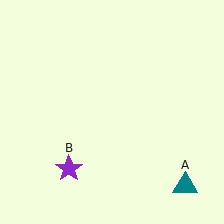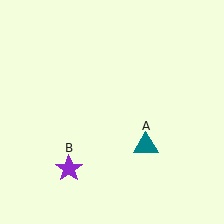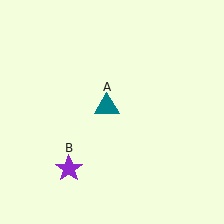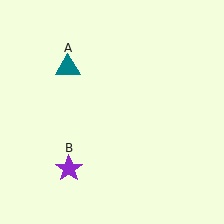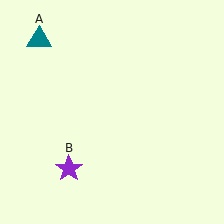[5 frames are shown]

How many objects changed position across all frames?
1 object changed position: teal triangle (object A).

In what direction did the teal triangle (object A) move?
The teal triangle (object A) moved up and to the left.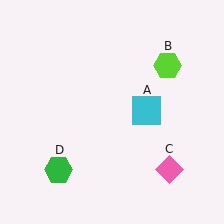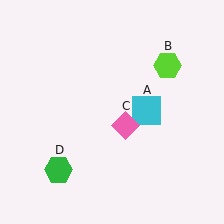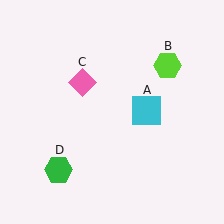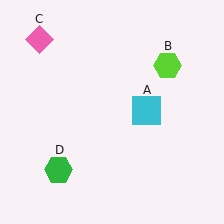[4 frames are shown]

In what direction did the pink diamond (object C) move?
The pink diamond (object C) moved up and to the left.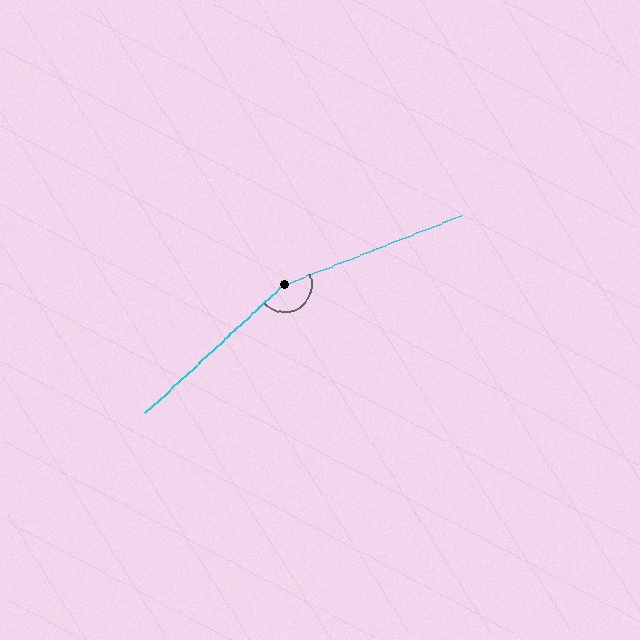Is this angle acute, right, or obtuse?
It is obtuse.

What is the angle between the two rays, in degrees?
Approximately 159 degrees.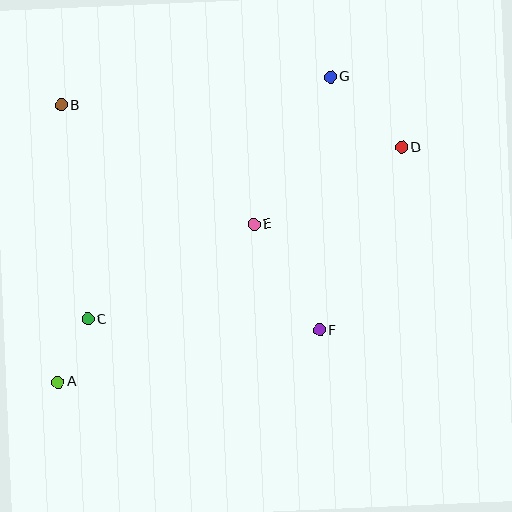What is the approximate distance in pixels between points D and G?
The distance between D and G is approximately 100 pixels.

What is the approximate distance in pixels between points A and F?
The distance between A and F is approximately 266 pixels.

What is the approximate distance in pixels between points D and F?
The distance between D and F is approximately 200 pixels.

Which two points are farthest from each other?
Points A and D are farthest from each other.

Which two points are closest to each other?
Points A and C are closest to each other.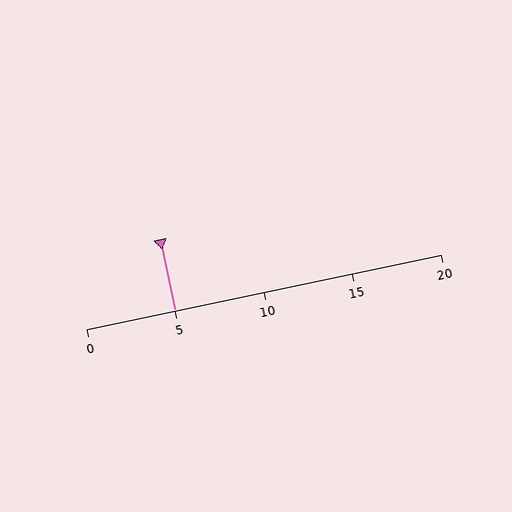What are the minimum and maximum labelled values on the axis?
The axis runs from 0 to 20.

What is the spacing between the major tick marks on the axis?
The major ticks are spaced 5 apart.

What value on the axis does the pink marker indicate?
The marker indicates approximately 5.